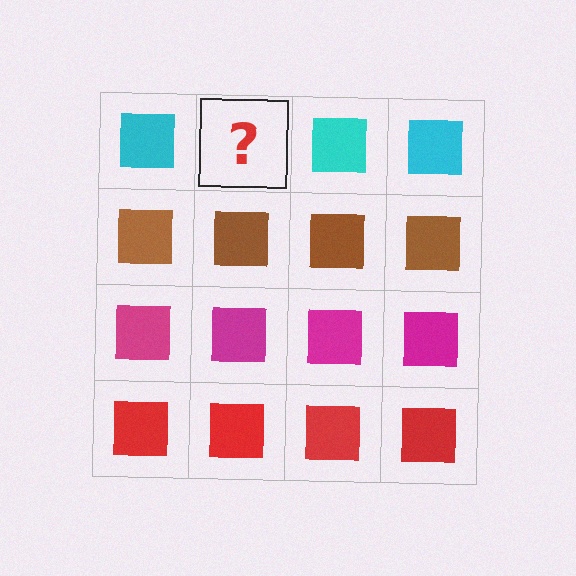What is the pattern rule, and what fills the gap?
The rule is that each row has a consistent color. The gap should be filled with a cyan square.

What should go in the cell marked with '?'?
The missing cell should contain a cyan square.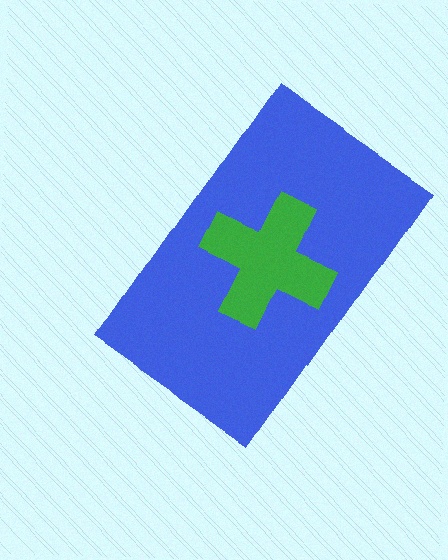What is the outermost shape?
The blue rectangle.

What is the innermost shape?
The green cross.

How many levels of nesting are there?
2.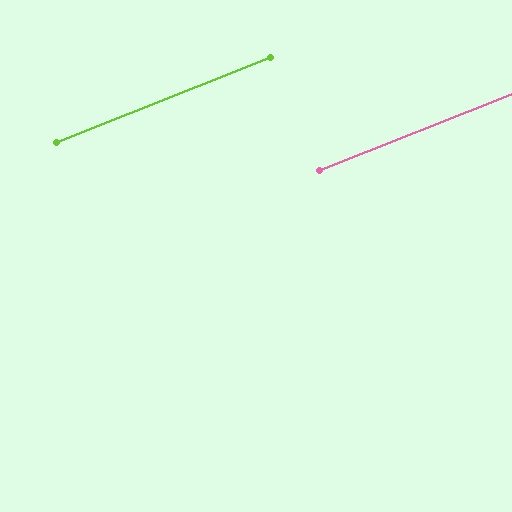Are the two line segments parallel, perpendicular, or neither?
Parallel — their directions differ by only 0.2°.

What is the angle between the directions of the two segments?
Approximately 0 degrees.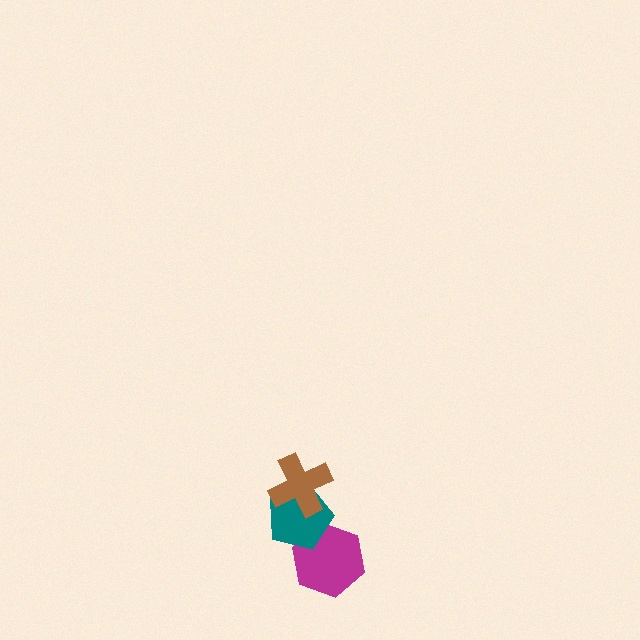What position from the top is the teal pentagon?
The teal pentagon is 2nd from the top.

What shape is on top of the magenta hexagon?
The teal pentagon is on top of the magenta hexagon.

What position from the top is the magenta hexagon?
The magenta hexagon is 3rd from the top.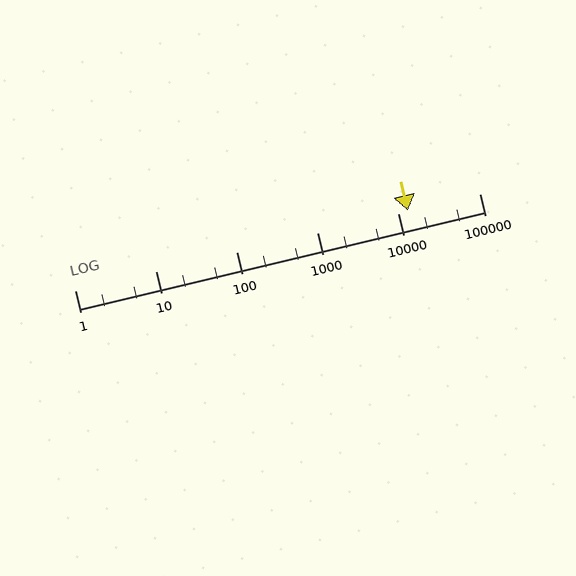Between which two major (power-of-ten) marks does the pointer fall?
The pointer is between 10000 and 100000.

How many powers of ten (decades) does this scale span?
The scale spans 5 decades, from 1 to 100000.